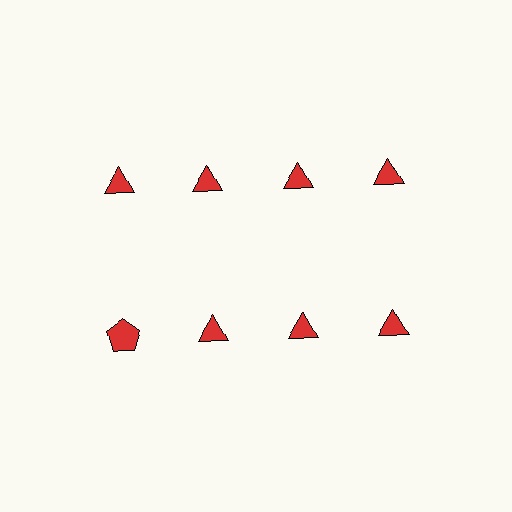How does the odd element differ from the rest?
It has a different shape: pentagon instead of triangle.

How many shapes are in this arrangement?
There are 8 shapes arranged in a grid pattern.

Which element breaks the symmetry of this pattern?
The red pentagon in the second row, leftmost column breaks the symmetry. All other shapes are red triangles.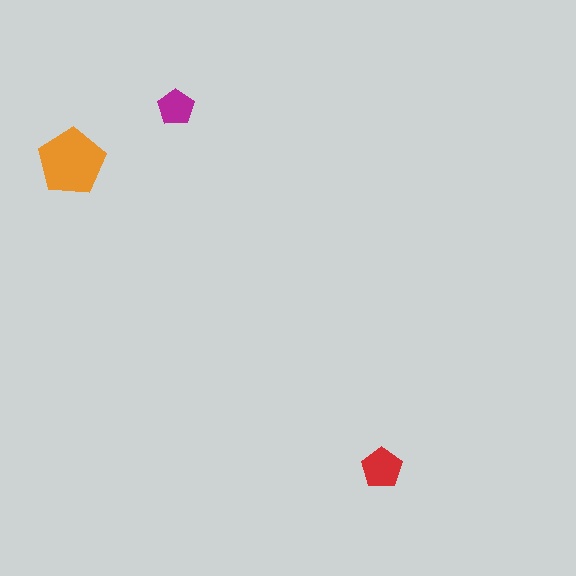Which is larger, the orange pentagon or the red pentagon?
The orange one.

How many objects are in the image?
There are 3 objects in the image.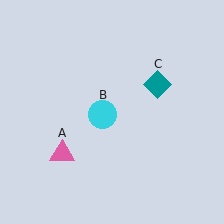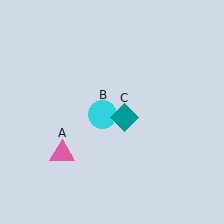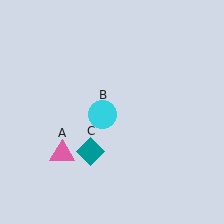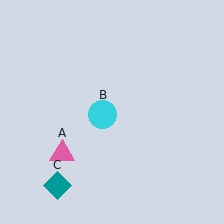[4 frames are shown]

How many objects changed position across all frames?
1 object changed position: teal diamond (object C).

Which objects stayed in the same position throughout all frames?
Pink triangle (object A) and cyan circle (object B) remained stationary.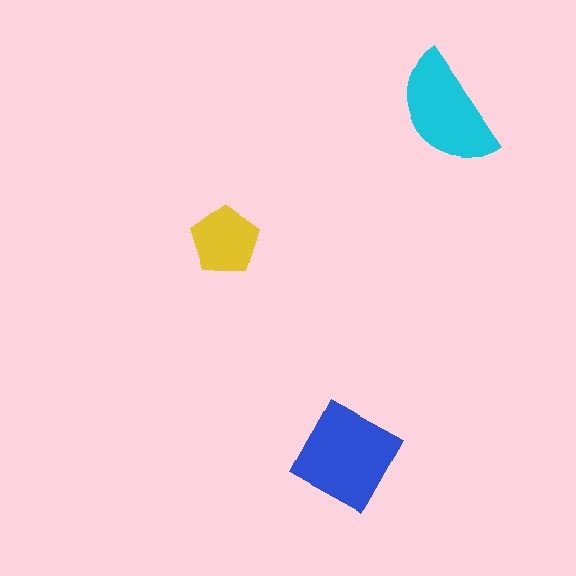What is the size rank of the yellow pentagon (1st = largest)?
3rd.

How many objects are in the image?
There are 3 objects in the image.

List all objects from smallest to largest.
The yellow pentagon, the cyan semicircle, the blue diamond.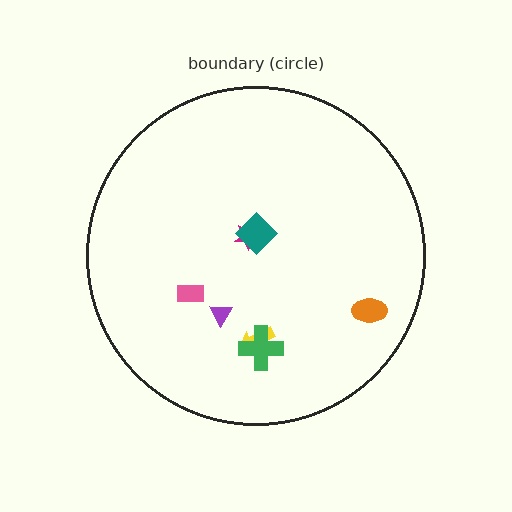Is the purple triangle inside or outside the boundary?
Inside.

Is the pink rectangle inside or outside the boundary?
Inside.